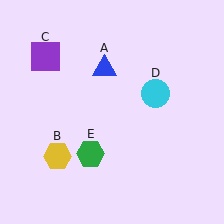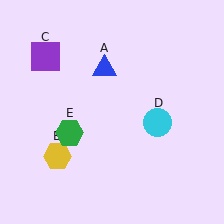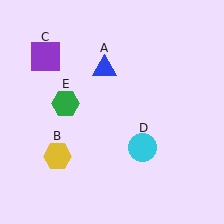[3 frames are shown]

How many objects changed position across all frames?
2 objects changed position: cyan circle (object D), green hexagon (object E).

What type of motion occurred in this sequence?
The cyan circle (object D), green hexagon (object E) rotated clockwise around the center of the scene.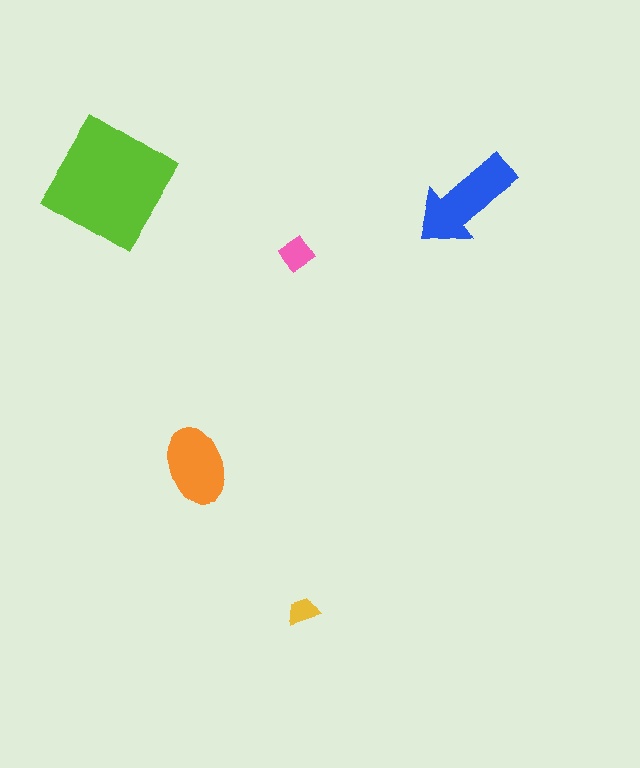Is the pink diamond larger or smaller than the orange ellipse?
Smaller.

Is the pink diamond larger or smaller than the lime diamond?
Smaller.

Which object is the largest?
The lime diamond.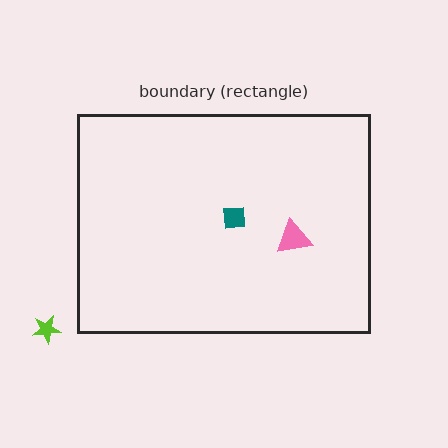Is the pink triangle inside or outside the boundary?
Inside.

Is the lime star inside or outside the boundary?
Outside.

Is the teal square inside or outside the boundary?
Inside.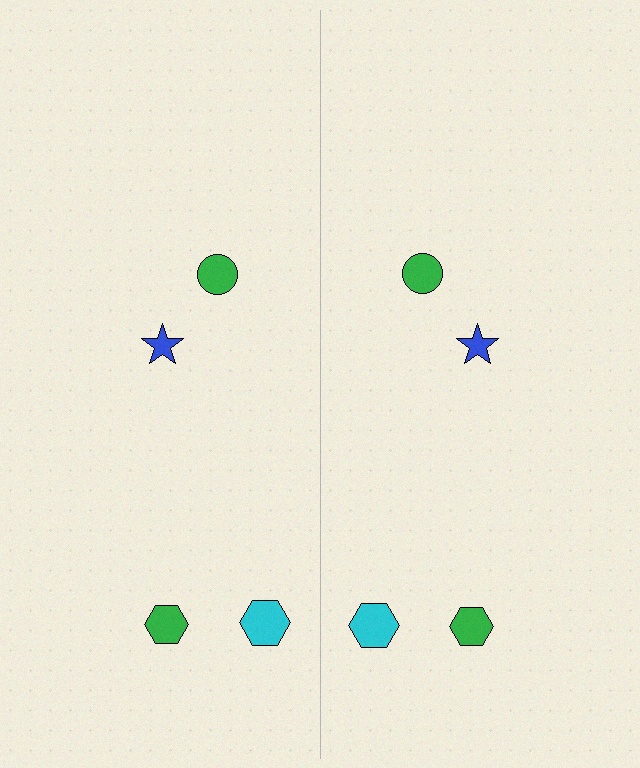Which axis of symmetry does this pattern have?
The pattern has a vertical axis of symmetry running through the center of the image.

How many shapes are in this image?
There are 8 shapes in this image.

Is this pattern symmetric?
Yes, this pattern has bilateral (reflection) symmetry.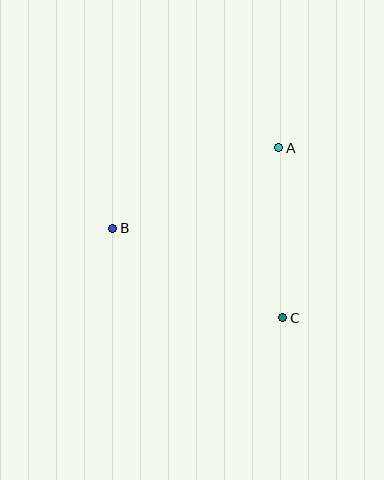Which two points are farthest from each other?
Points B and C are farthest from each other.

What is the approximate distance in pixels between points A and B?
The distance between A and B is approximately 184 pixels.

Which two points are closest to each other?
Points A and C are closest to each other.